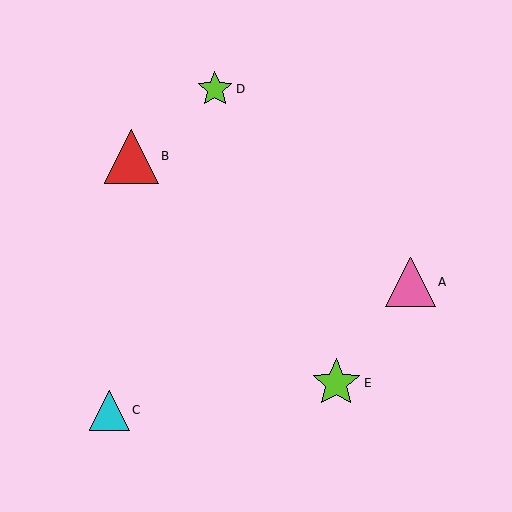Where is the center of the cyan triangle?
The center of the cyan triangle is at (109, 410).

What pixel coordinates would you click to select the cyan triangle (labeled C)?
Click at (109, 410) to select the cyan triangle C.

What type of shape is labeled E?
Shape E is a lime star.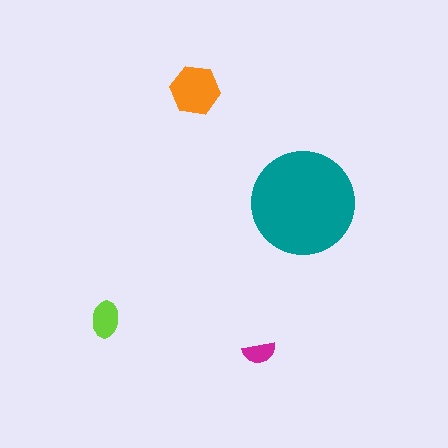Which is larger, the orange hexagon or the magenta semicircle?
The orange hexagon.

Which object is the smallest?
The magenta semicircle.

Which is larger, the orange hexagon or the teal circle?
The teal circle.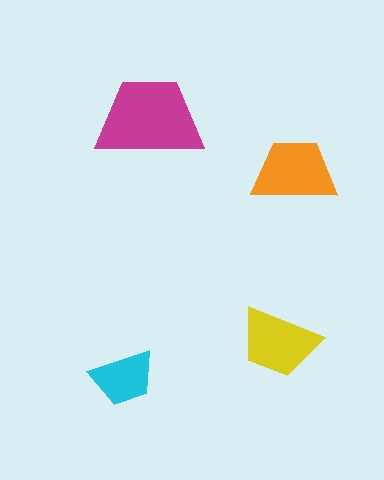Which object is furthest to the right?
The orange trapezoid is rightmost.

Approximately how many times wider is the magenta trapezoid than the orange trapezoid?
About 1.5 times wider.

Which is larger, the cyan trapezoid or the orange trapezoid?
The orange one.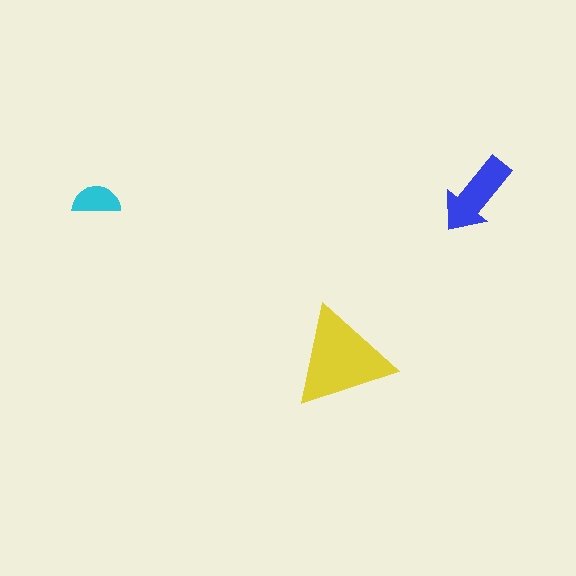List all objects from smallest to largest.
The cyan semicircle, the blue arrow, the yellow triangle.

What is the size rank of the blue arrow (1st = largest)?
2nd.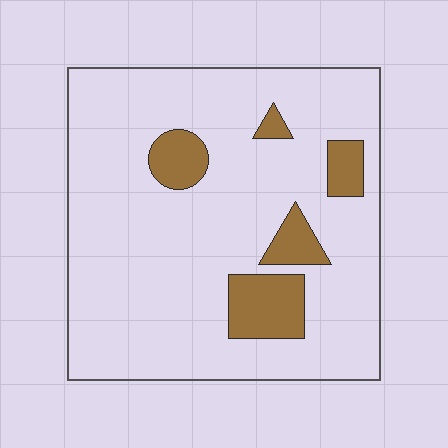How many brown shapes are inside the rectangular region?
5.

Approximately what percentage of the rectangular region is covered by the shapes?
Approximately 15%.